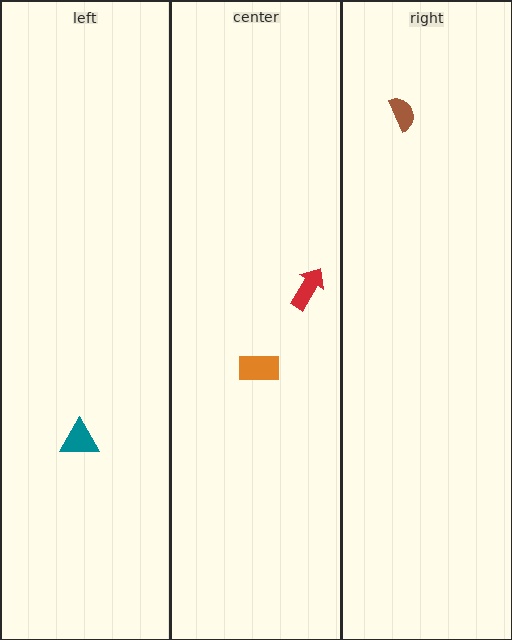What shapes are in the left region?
The teal triangle.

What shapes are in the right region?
The brown semicircle.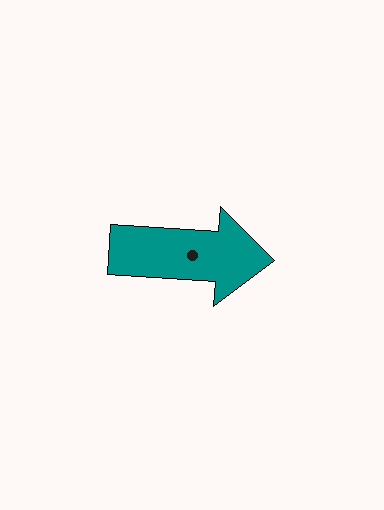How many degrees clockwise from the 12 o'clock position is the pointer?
Approximately 94 degrees.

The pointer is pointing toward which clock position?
Roughly 3 o'clock.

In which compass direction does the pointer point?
East.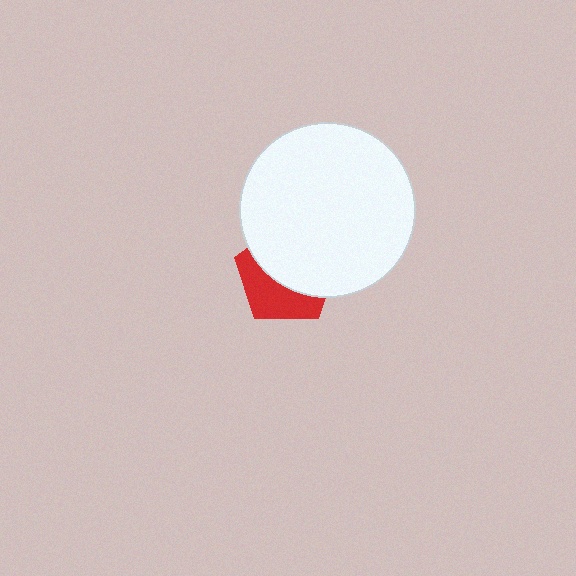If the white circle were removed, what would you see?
You would see the complete red pentagon.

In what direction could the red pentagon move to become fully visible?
The red pentagon could move down. That would shift it out from behind the white circle entirely.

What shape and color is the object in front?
The object in front is a white circle.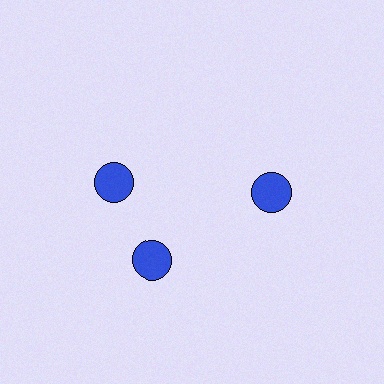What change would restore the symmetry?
The symmetry would be restored by rotating it back into even spacing with its neighbors so that all 3 circles sit at equal angles and equal distance from the center.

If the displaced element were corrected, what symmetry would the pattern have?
It would have 3-fold rotational symmetry — the pattern would map onto itself every 120 degrees.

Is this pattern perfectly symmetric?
No. The 3 blue circles are arranged in a ring, but one element near the 11 o'clock position is rotated out of alignment along the ring, breaking the 3-fold rotational symmetry.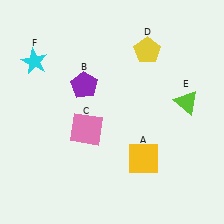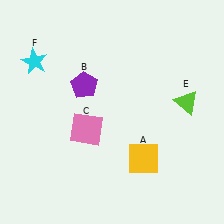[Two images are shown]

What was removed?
The yellow pentagon (D) was removed in Image 2.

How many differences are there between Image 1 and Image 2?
There is 1 difference between the two images.